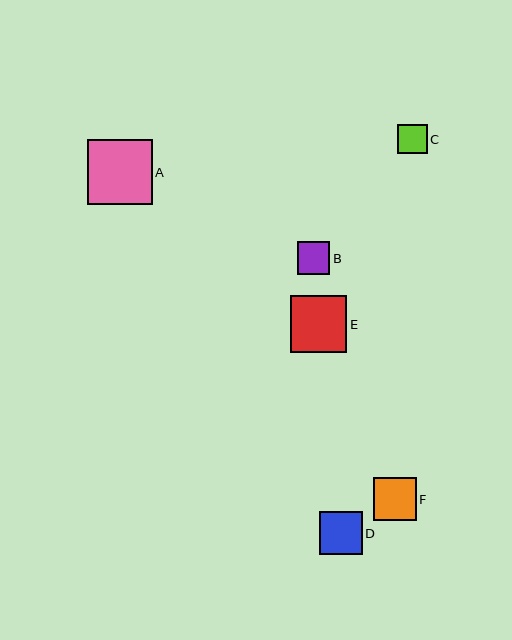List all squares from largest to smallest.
From largest to smallest: A, E, D, F, B, C.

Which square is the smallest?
Square C is the smallest with a size of approximately 29 pixels.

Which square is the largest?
Square A is the largest with a size of approximately 65 pixels.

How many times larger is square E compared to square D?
Square E is approximately 1.3 times the size of square D.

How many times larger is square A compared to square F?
Square A is approximately 1.5 times the size of square F.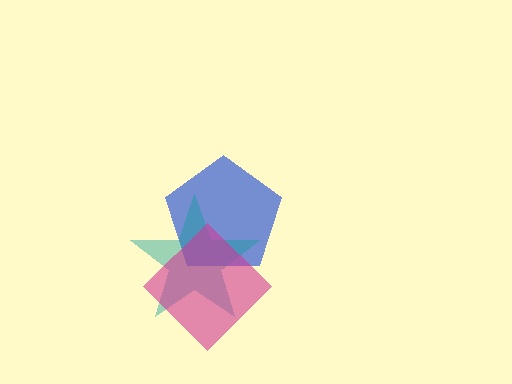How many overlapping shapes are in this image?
There are 3 overlapping shapes in the image.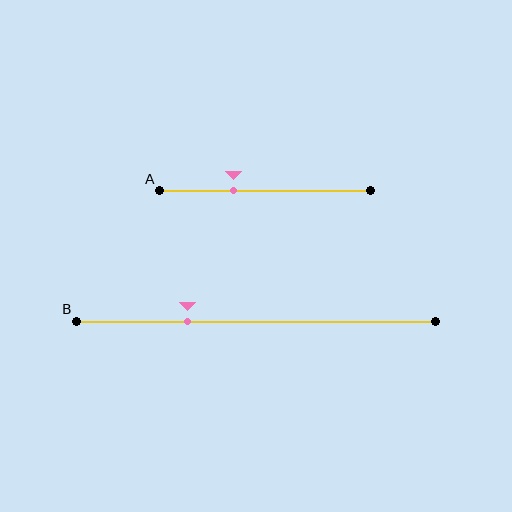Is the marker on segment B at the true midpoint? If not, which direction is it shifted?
No, the marker on segment B is shifted to the left by about 19% of the segment length.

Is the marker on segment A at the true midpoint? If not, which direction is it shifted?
No, the marker on segment A is shifted to the left by about 15% of the segment length.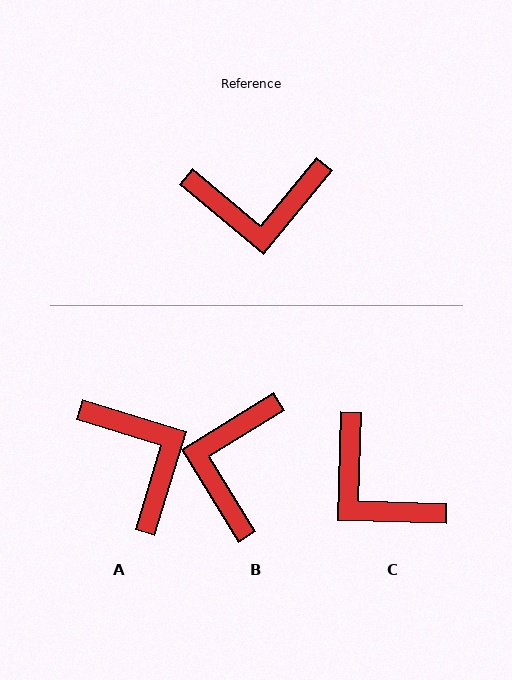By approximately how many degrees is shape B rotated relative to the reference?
Approximately 109 degrees clockwise.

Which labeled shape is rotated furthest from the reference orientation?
A, about 113 degrees away.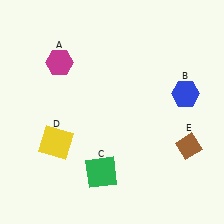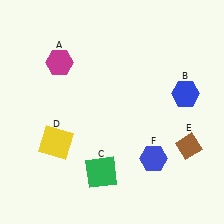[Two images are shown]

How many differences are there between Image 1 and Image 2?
There is 1 difference between the two images.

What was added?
A blue hexagon (F) was added in Image 2.